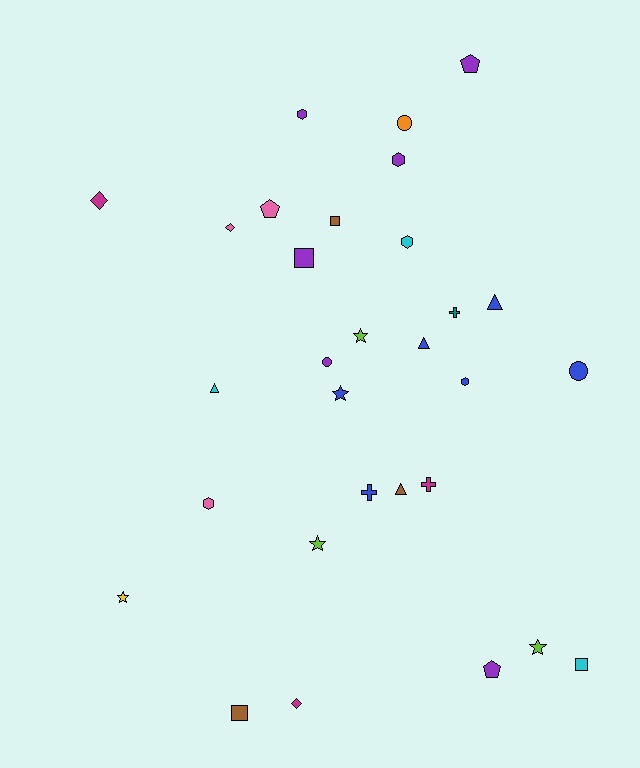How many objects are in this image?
There are 30 objects.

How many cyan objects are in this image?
There are 3 cyan objects.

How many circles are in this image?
There are 3 circles.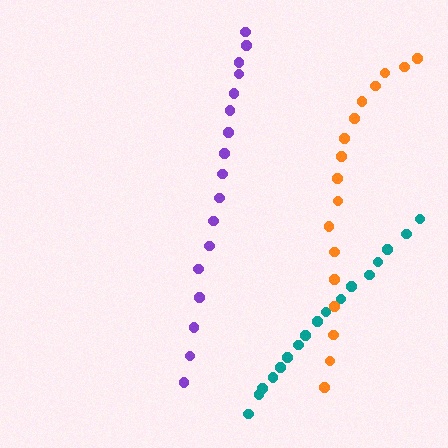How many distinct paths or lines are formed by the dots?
There are 3 distinct paths.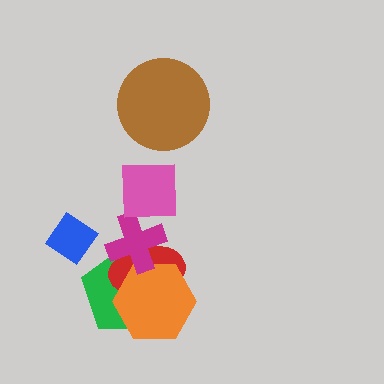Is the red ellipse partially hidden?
Yes, it is partially covered by another shape.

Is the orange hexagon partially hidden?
Yes, it is partially covered by another shape.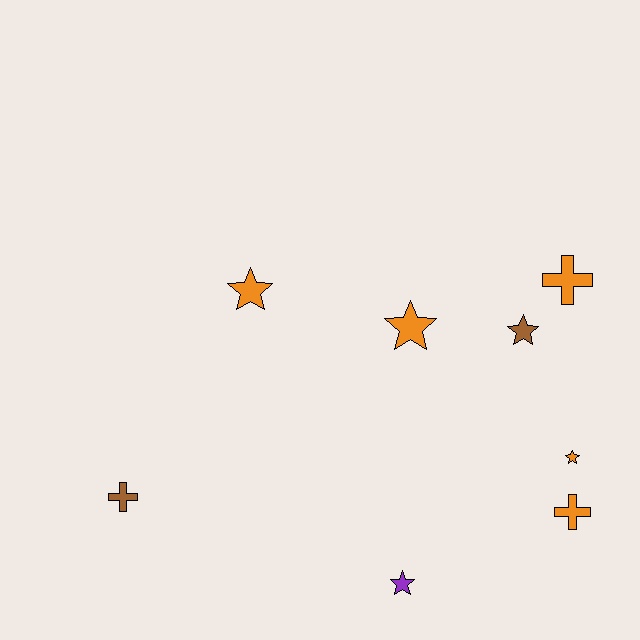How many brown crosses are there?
There is 1 brown cross.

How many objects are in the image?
There are 8 objects.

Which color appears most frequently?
Orange, with 5 objects.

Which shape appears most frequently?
Star, with 5 objects.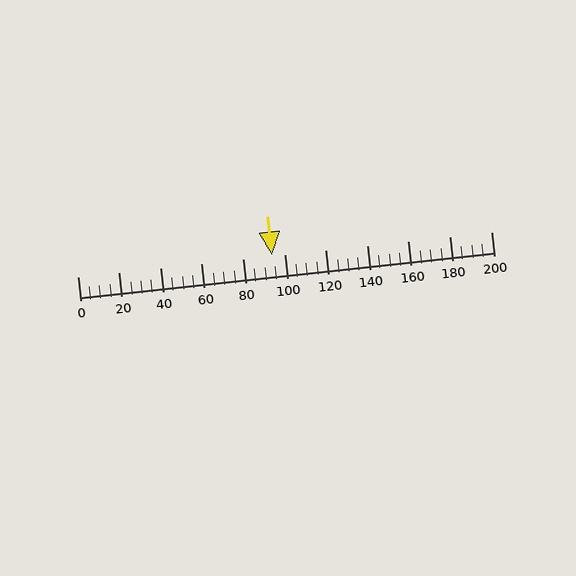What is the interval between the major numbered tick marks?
The major tick marks are spaced 20 units apart.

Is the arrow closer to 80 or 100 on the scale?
The arrow is closer to 100.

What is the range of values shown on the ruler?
The ruler shows values from 0 to 200.